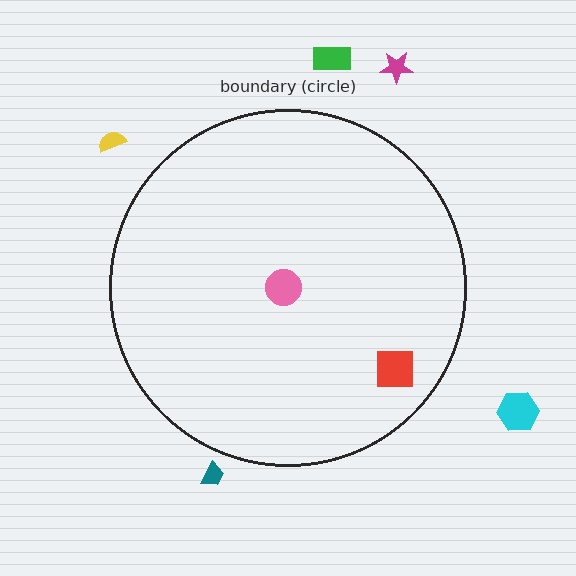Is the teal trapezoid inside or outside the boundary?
Outside.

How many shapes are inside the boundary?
2 inside, 5 outside.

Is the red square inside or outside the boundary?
Inside.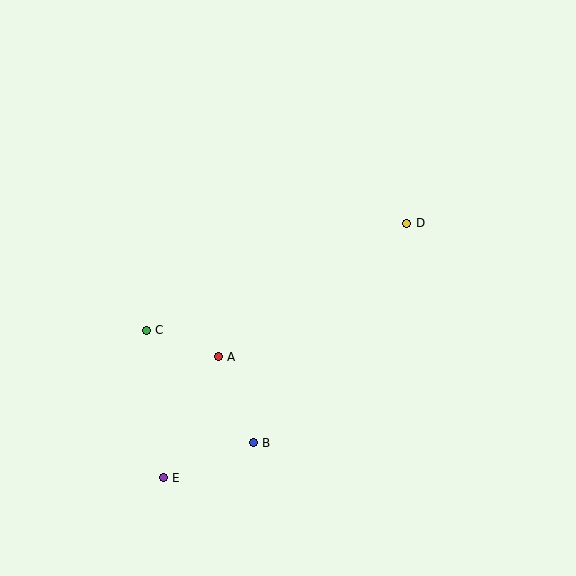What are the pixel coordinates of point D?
Point D is at (407, 223).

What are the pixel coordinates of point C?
Point C is at (146, 330).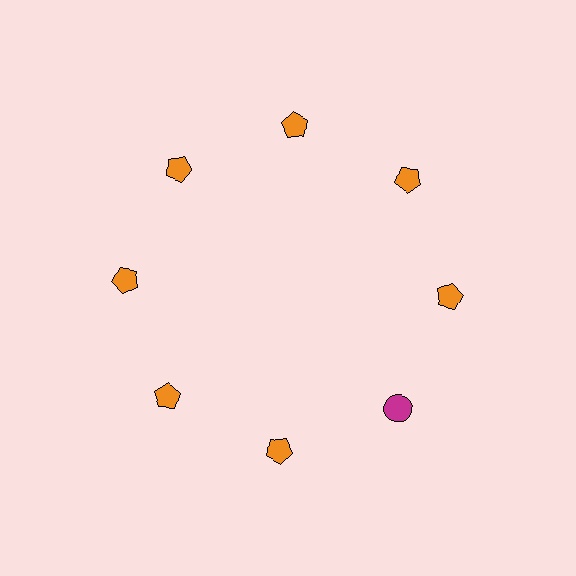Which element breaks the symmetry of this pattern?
The magenta circle at roughly the 4 o'clock position breaks the symmetry. All other shapes are orange pentagons.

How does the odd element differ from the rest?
It differs in both color (magenta instead of orange) and shape (circle instead of pentagon).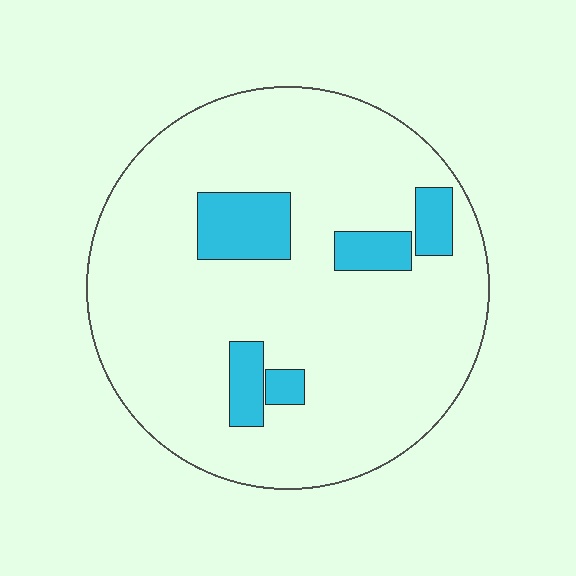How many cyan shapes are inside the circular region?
5.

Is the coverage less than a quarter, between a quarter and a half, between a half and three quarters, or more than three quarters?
Less than a quarter.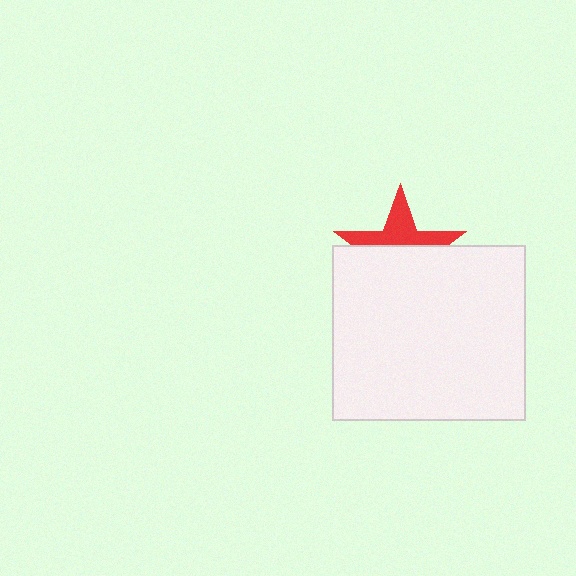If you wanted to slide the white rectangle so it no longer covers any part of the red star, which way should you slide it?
Slide it down — that is the most direct way to separate the two shapes.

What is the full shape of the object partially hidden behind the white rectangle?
The partially hidden object is a red star.